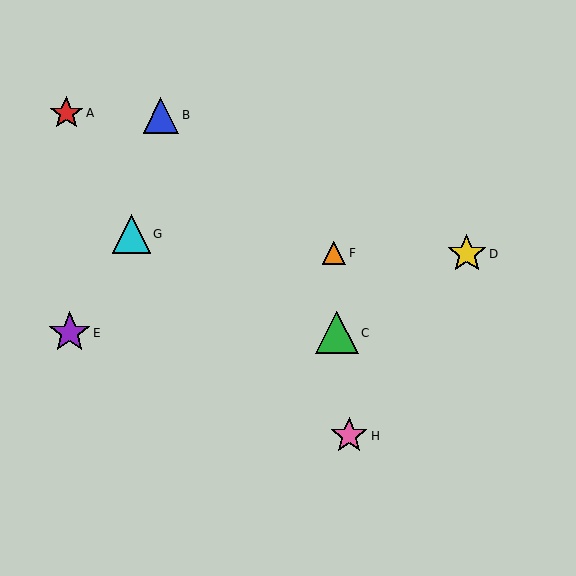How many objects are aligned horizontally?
2 objects (C, E) are aligned horizontally.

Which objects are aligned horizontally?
Objects C, E are aligned horizontally.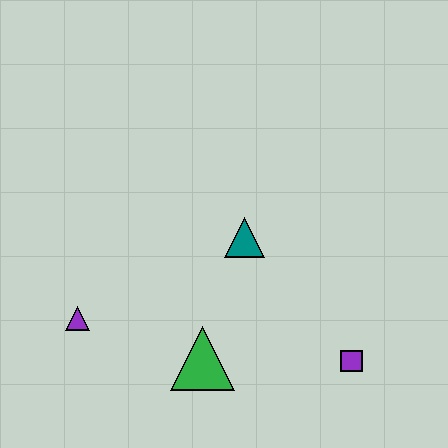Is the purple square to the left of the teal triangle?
No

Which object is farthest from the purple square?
The purple triangle is farthest from the purple square.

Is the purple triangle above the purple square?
Yes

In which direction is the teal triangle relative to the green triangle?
The teal triangle is above the green triangle.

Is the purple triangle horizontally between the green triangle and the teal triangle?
No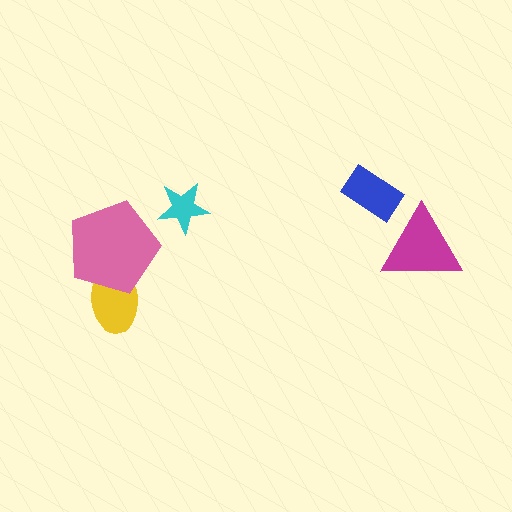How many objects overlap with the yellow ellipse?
1 object overlaps with the yellow ellipse.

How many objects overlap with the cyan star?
0 objects overlap with the cyan star.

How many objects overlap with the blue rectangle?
0 objects overlap with the blue rectangle.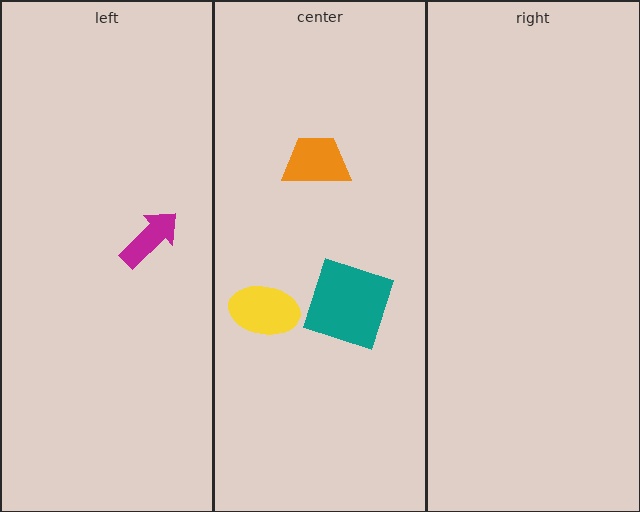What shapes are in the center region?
The orange trapezoid, the teal square, the yellow ellipse.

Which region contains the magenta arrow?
The left region.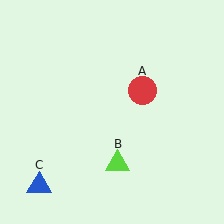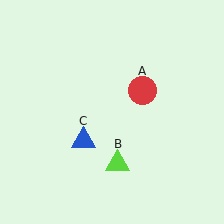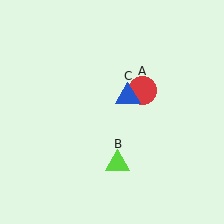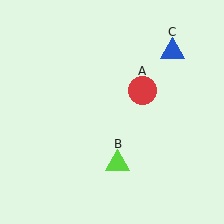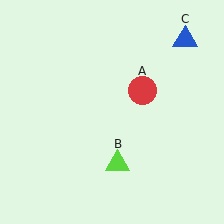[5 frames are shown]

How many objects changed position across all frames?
1 object changed position: blue triangle (object C).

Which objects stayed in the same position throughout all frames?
Red circle (object A) and lime triangle (object B) remained stationary.